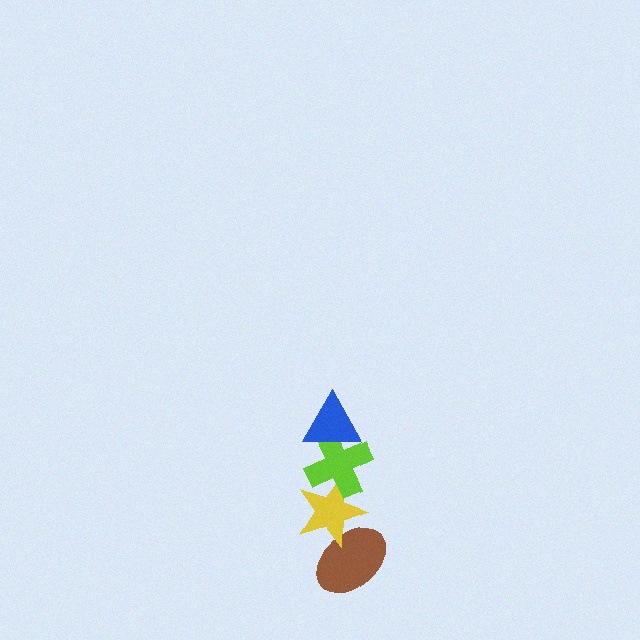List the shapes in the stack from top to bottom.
From top to bottom: the blue triangle, the lime cross, the yellow star, the brown ellipse.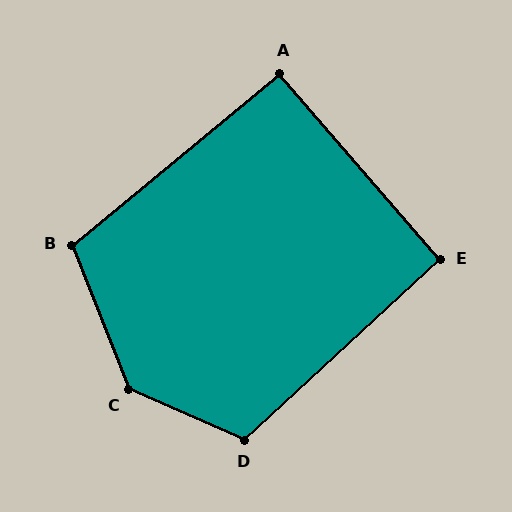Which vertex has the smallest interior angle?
A, at approximately 91 degrees.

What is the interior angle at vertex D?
Approximately 114 degrees (obtuse).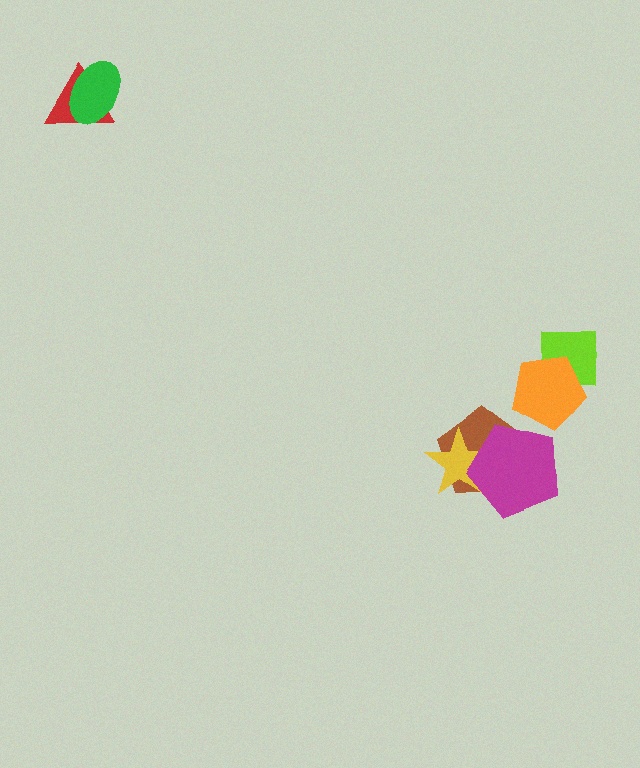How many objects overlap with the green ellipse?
1 object overlaps with the green ellipse.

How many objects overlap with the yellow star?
2 objects overlap with the yellow star.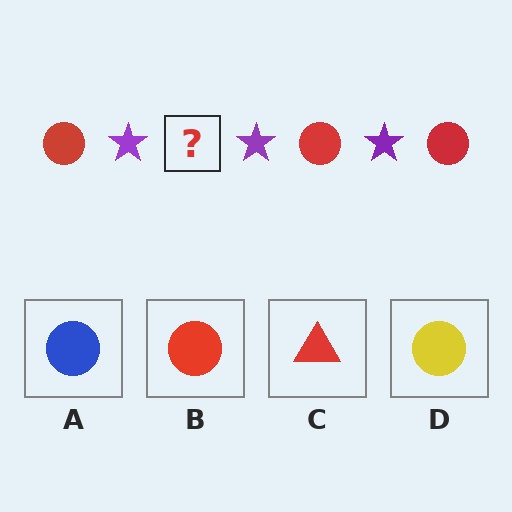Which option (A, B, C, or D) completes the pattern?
B.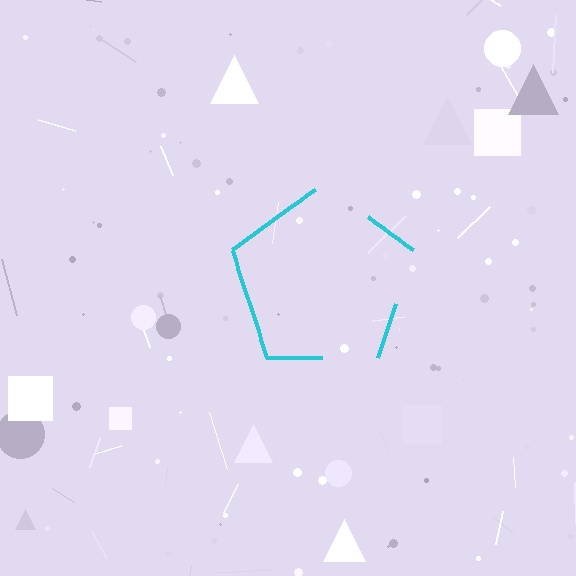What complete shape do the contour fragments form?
The contour fragments form a pentagon.